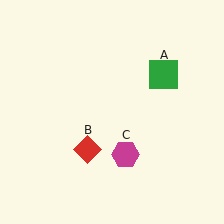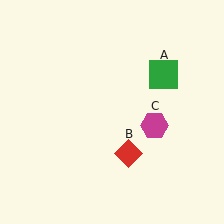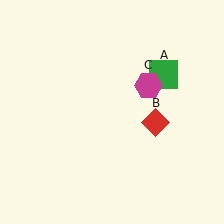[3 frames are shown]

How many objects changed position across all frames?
2 objects changed position: red diamond (object B), magenta hexagon (object C).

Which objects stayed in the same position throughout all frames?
Green square (object A) remained stationary.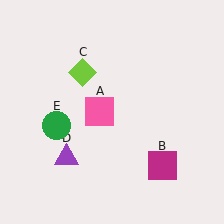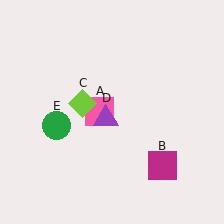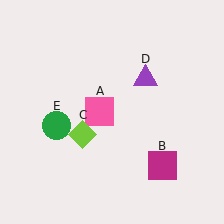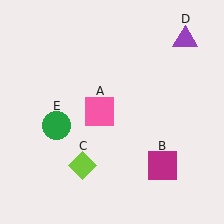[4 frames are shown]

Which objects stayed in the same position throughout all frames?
Pink square (object A) and magenta square (object B) and green circle (object E) remained stationary.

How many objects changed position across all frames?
2 objects changed position: lime diamond (object C), purple triangle (object D).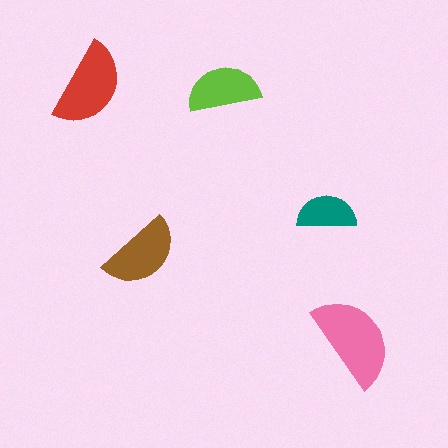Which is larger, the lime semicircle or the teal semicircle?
The lime one.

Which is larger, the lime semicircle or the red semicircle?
The red one.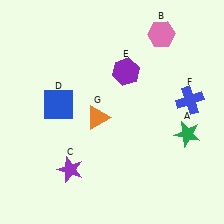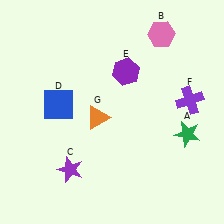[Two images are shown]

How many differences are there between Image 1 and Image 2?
There is 1 difference between the two images.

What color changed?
The cross (F) changed from blue in Image 1 to purple in Image 2.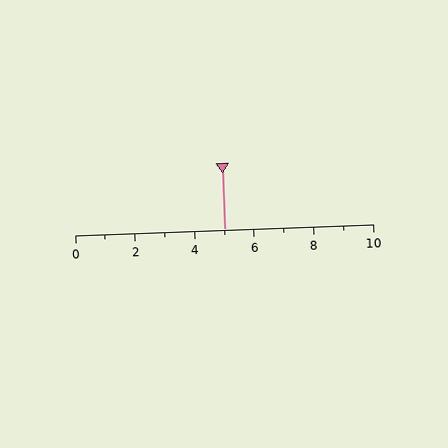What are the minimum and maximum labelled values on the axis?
The axis runs from 0 to 10.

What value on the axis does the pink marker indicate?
The marker indicates approximately 5.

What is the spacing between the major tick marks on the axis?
The major ticks are spaced 2 apart.